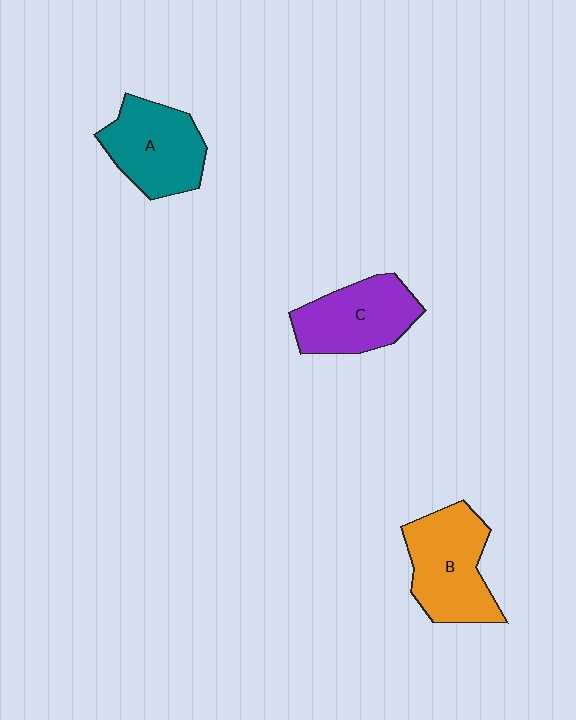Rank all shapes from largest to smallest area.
From largest to smallest: B (orange), A (teal), C (purple).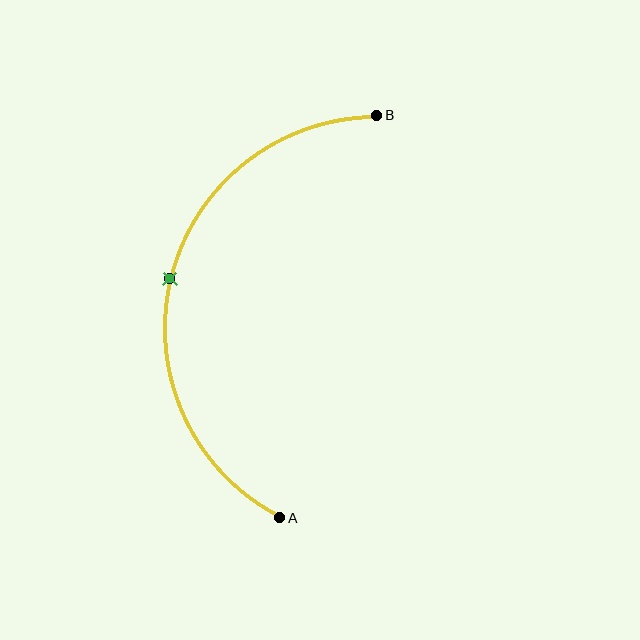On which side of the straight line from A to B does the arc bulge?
The arc bulges to the left of the straight line connecting A and B.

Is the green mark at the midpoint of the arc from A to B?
Yes. The green mark lies on the arc at equal arc-length from both A and B — it is the arc midpoint.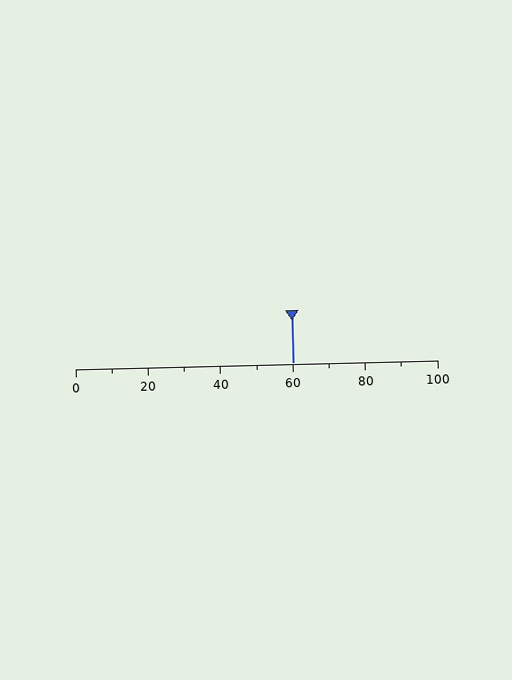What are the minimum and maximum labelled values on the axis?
The axis runs from 0 to 100.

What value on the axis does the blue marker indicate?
The marker indicates approximately 60.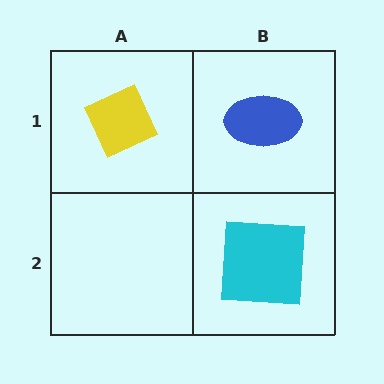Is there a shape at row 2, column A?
No, that cell is empty.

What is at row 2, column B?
A cyan square.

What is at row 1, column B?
A blue ellipse.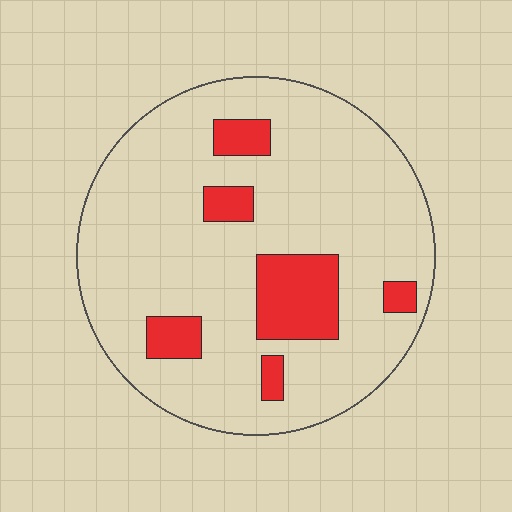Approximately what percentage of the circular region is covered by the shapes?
Approximately 15%.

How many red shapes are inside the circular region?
6.